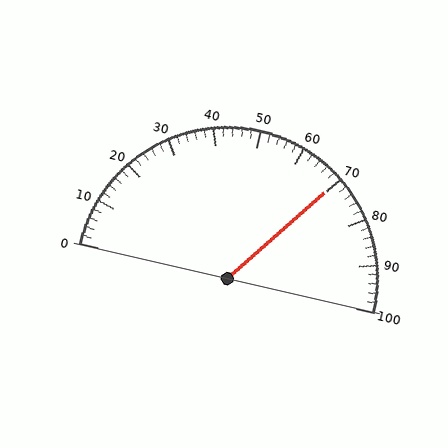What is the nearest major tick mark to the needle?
The nearest major tick mark is 70.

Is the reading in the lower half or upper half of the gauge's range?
The reading is in the upper half of the range (0 to 100).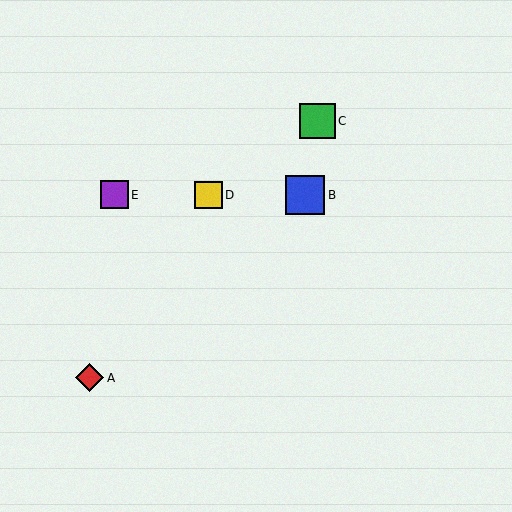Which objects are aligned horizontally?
Objects B, D, E are aligned horizontally.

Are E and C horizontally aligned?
No, E is at y≈195 and C is at y≈121.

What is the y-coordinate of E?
Object E is at y≈195.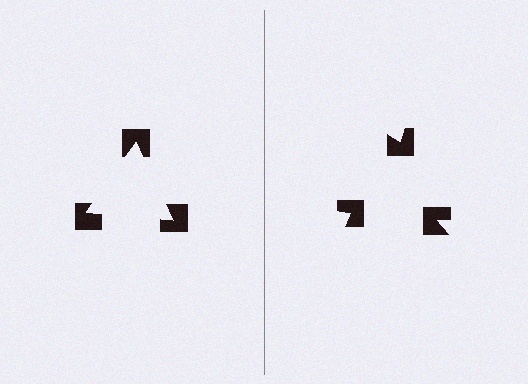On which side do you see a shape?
An illusory triangle appears on the left side. On the right side the wedge cuts are rotated, so no coherent shape forms.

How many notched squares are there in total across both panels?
6 — 3 on each side.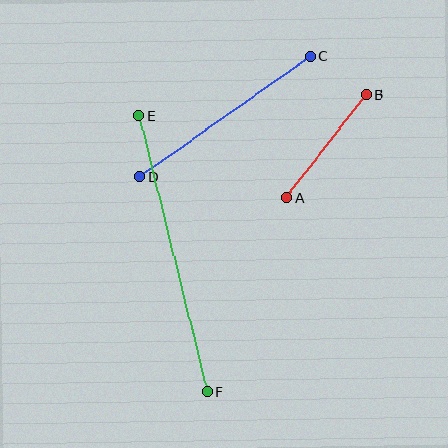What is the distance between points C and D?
The distance is approximately 209 pixels.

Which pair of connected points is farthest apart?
Points E and F are farthest apart.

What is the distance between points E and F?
The distance is approximately 284 pixels.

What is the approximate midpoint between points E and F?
The midpoint is at approximately (173, 254) pixels.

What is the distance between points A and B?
The distance is approximately 131 pixels.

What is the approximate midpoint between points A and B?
The midpoint is at approximately (326, 146) pixels.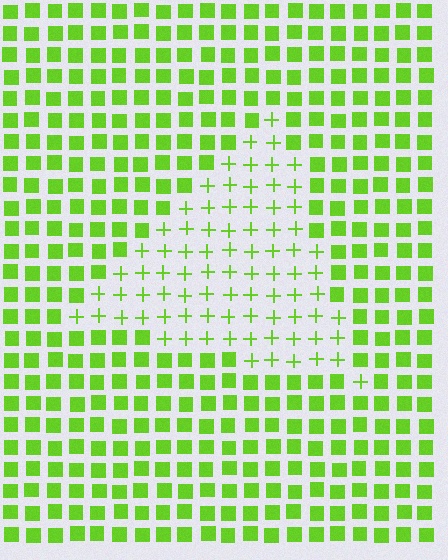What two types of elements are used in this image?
The image uses plus signs inside the triangle region and squares outside it.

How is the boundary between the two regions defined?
The boundary is defined by a change in element shape: plus signs inside vs. squares outside. All elements share the same color and spacing.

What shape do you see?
I see a triangle.